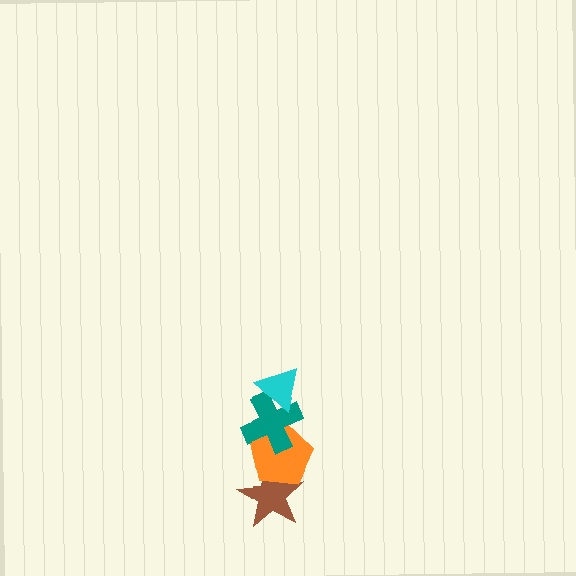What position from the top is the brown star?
The brown star is 4th from the top.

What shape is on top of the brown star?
The orange pentagon is on top of the brown star.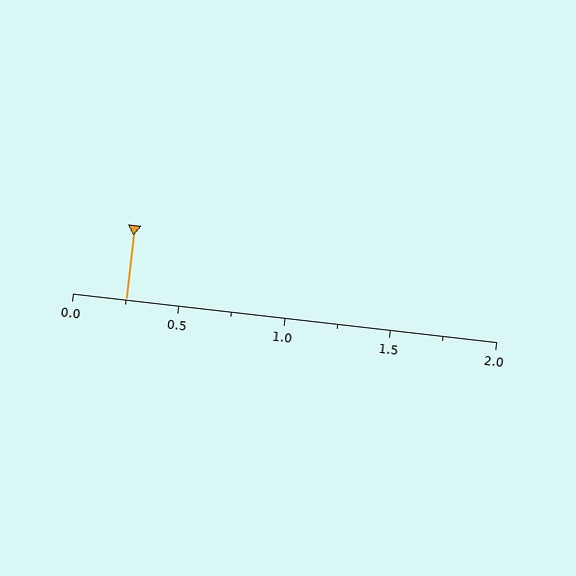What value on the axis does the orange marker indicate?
The marker indicates approximately 0.25.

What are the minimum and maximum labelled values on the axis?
The axis runs from 0.0 to 2.0.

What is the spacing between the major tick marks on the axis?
The major ticks are spaced 0.5 apart.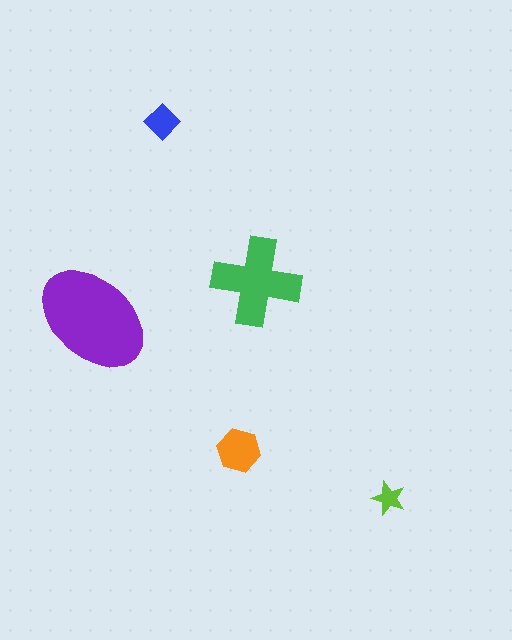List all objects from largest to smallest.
The purple ellipse, the green cross, the orange hexagon, the blue diamond, the lime star.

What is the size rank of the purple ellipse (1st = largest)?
1st.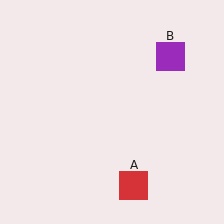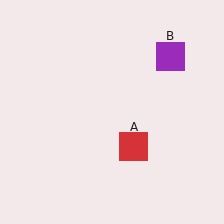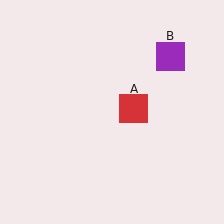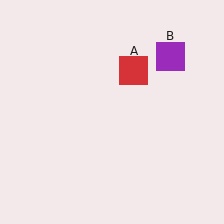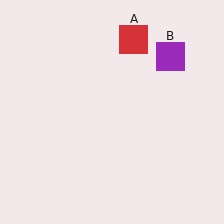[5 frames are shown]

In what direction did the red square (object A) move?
The red square (object A) moved up.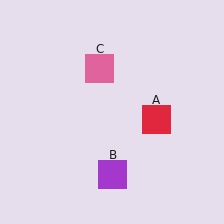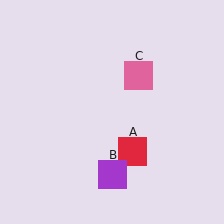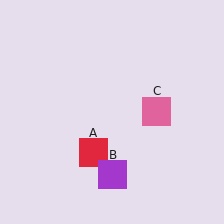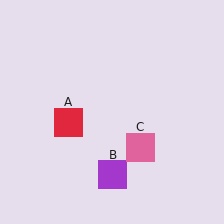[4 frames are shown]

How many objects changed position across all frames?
2 objects changed position: red square (object A), pink square (object C).